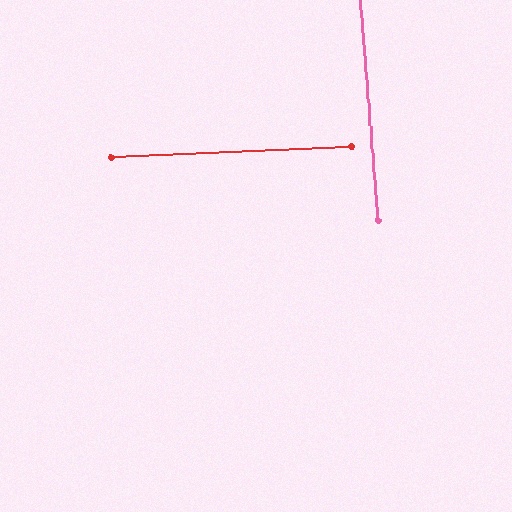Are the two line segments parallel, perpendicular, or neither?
Perpendicular — they meet at approximately 88°.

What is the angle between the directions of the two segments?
Approximately 88 degrees.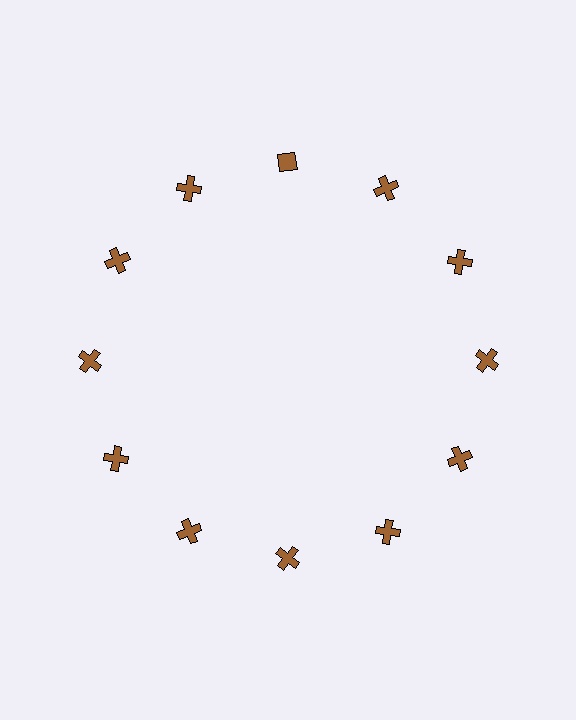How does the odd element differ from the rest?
It has a different shape: diamond instead of cross.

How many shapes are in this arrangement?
There are 12 shapes arranged in a ring pattern.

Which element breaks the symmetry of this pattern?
The brown diamond at roughly the 12 o'clock position breaks the symmetry. All other shapes are brown crosses.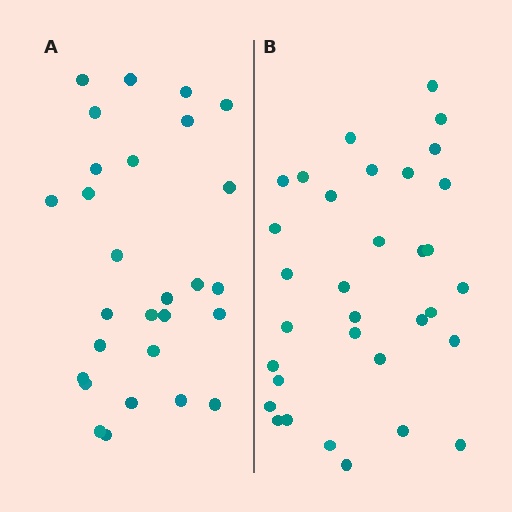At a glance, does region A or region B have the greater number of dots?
Region B (the right region) has more dots.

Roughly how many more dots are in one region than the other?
Region B has about 5 more dots than region A.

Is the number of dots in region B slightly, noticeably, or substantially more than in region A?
Region B has only slightly more — the two regions are fairly close. The ratio is roughly 1.2 to 1.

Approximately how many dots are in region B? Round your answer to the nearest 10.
About 30 dots. (The exact count is 33, which rounds to 30.)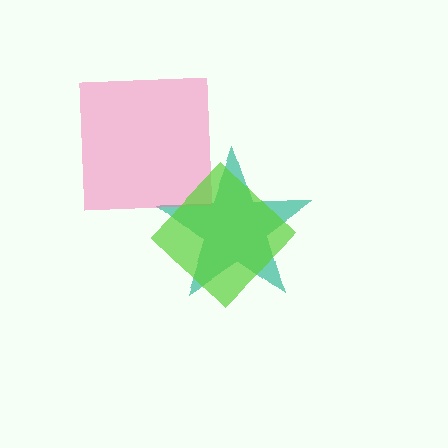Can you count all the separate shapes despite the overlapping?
Yes, there are 3 separate shapes.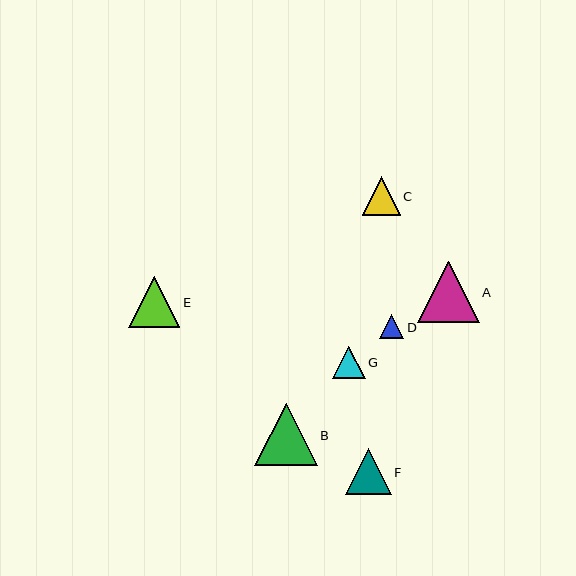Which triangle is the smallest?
Triangle D is the smallest with a size of approximately 24 pixels.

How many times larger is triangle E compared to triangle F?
Triangle E is approximately 1.1 times the size of triangle F.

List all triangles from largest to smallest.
From largest to smallest: B, A, E, F, C, G, D.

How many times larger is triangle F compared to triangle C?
Triangle F is approximately 1.2 times the size of triangle C.